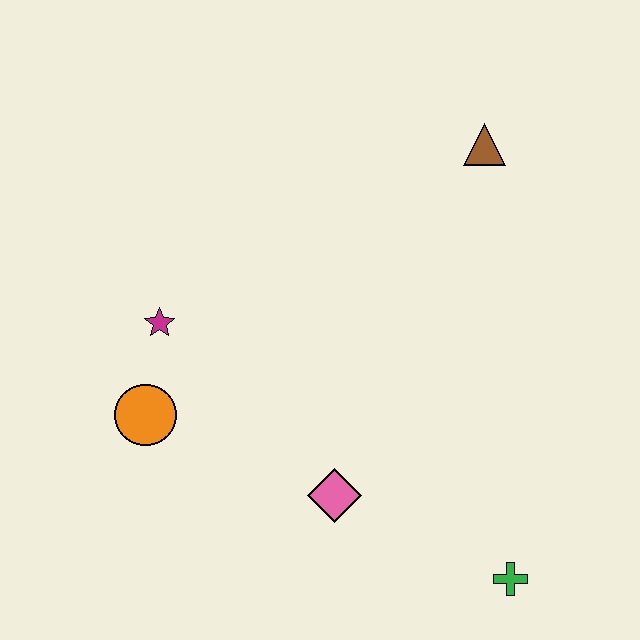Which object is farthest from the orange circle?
The brown triangle is farthest from the orange circle.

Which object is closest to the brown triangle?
The magenta star is closest to the brown triangle.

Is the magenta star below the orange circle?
No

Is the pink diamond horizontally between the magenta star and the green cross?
Yes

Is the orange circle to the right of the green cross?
No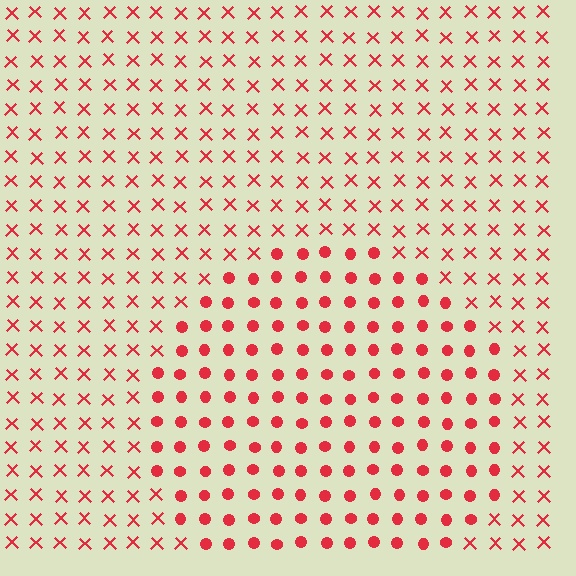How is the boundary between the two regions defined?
The boundary is defined by a change in element shape: circles inside vs. X marks outside. All elements share the same color and spacing.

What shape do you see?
I see a circle.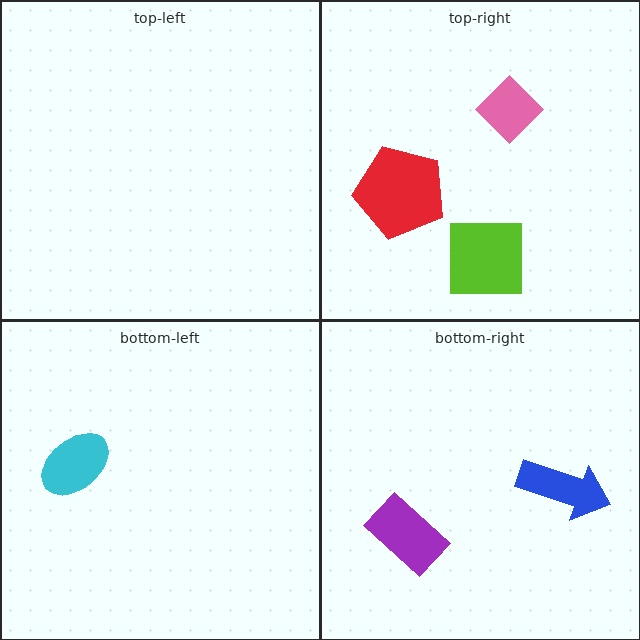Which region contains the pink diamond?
The top-right region.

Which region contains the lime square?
The top-right region.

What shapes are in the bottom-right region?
The blue arrow, the purple rectangle.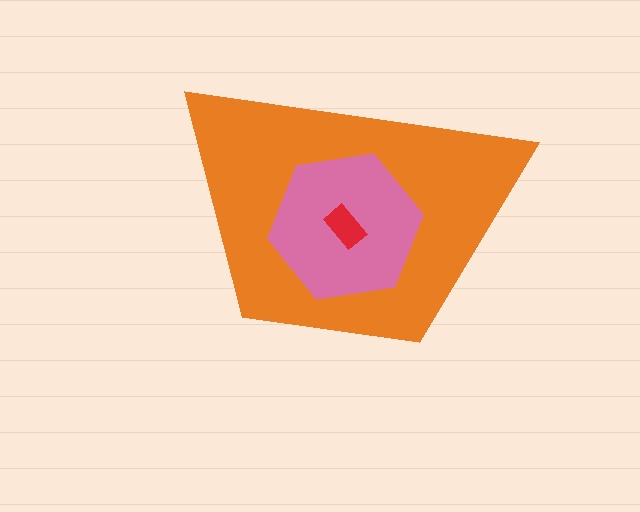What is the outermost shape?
The orange trapezoid.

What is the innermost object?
The red rectangle.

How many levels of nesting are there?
3.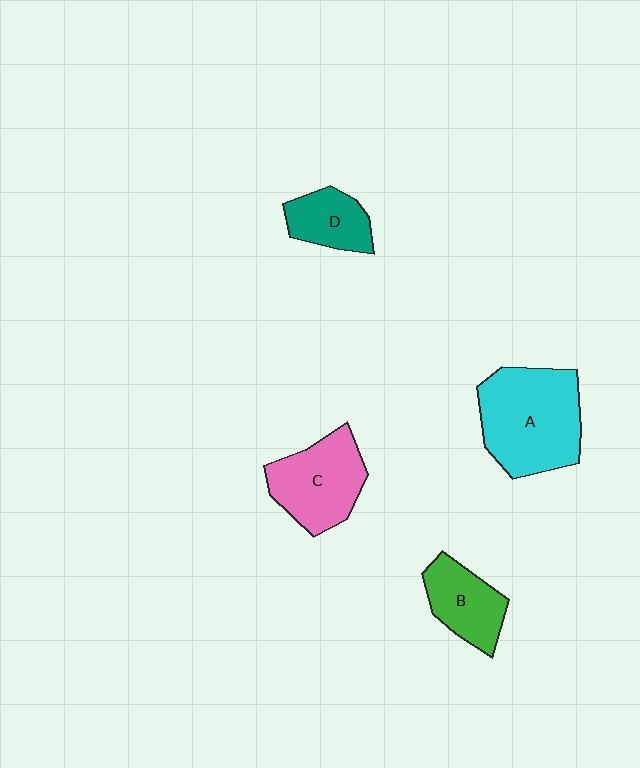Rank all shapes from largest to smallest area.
From largest to smallest: A (cyan), C (pink), B (green), D (teal).